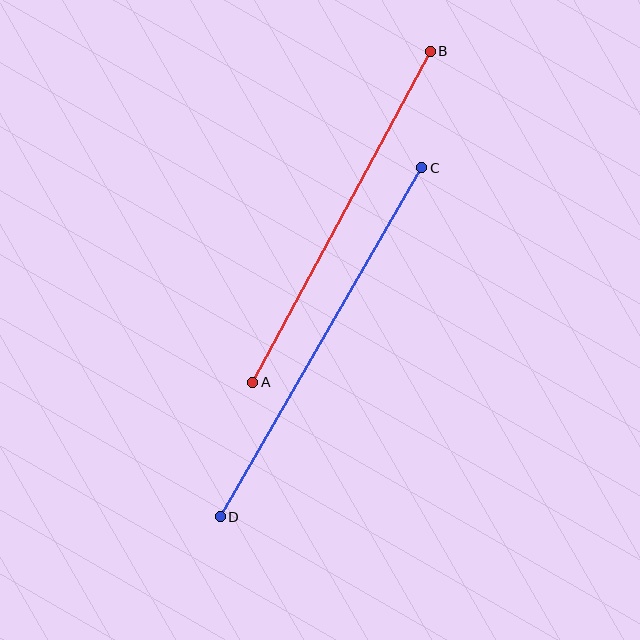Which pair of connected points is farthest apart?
Points C and D are farthest apart.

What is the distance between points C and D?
The distance is approximately 403 pixels.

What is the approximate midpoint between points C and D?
The midpoint is at approximately (321, 342) pixels.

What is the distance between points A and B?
The distance is approximately 375 pixels.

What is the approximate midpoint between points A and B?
The midpoint is at approximately (341, 217) pixels.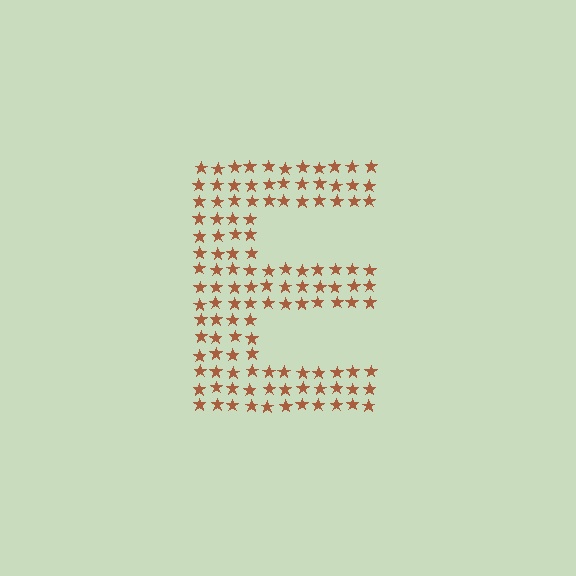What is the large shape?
The large shape is the letter E.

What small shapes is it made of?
It is made of small stars.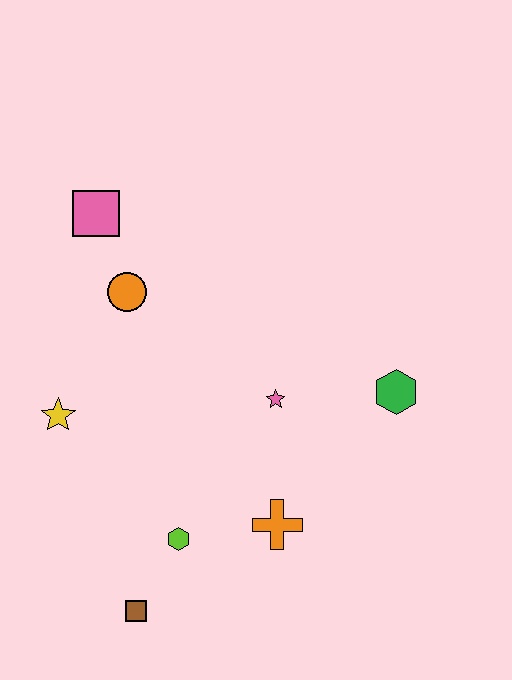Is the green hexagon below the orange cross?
No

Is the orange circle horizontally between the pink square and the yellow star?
No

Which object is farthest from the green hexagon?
The pink square is farthest from the green hexagon.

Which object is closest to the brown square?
The lime hexagon is closest to the brown square.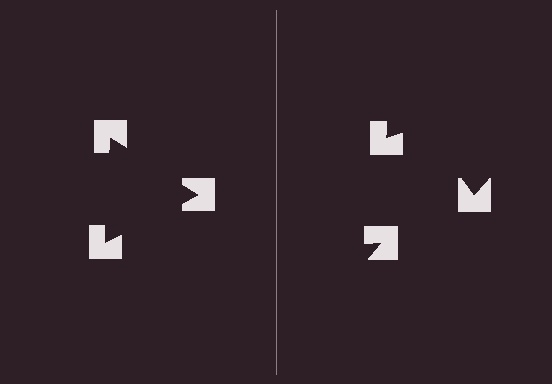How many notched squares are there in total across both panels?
6 — 3 on each side.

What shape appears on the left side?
An illusory triangle.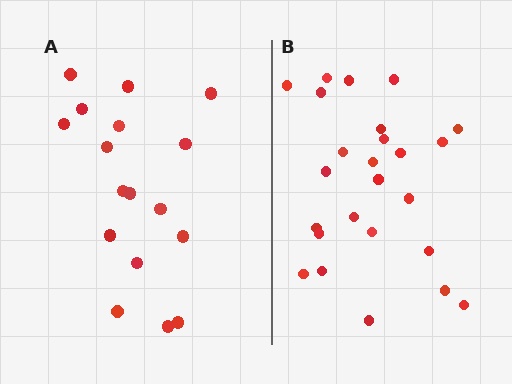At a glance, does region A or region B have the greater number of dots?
Region B (the right region) has more dots.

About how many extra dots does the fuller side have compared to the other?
Region B has roughly 8 or so more dots than region A.